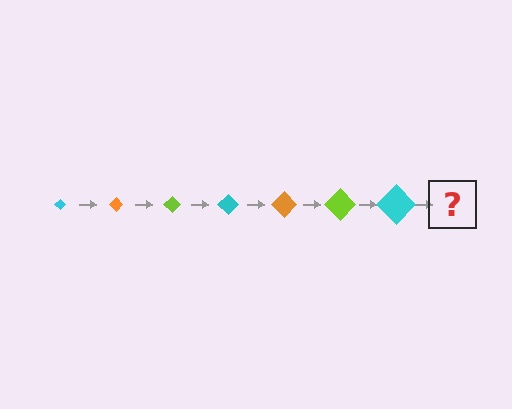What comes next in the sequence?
The next element should be an orange diamond, larger than the previous one.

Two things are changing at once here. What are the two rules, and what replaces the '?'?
The two rules are that the diamond grows larger each step and the color cycles through cyan, orange, and lime. The '?' should be an orange diamond, larger than the previous one.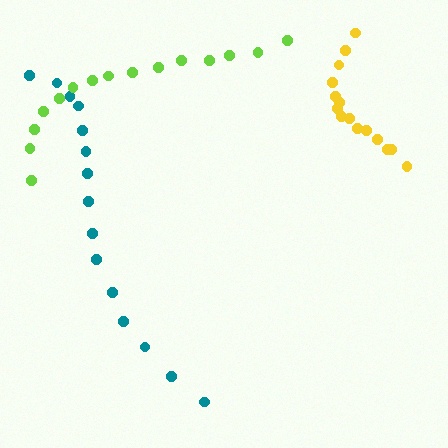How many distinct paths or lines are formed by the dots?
There are 3 distinct paths.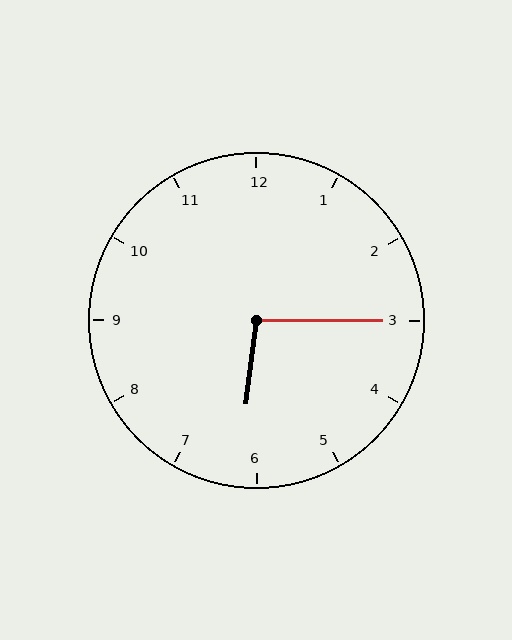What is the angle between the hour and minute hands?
Approximately 98 degrees.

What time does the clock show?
6:15.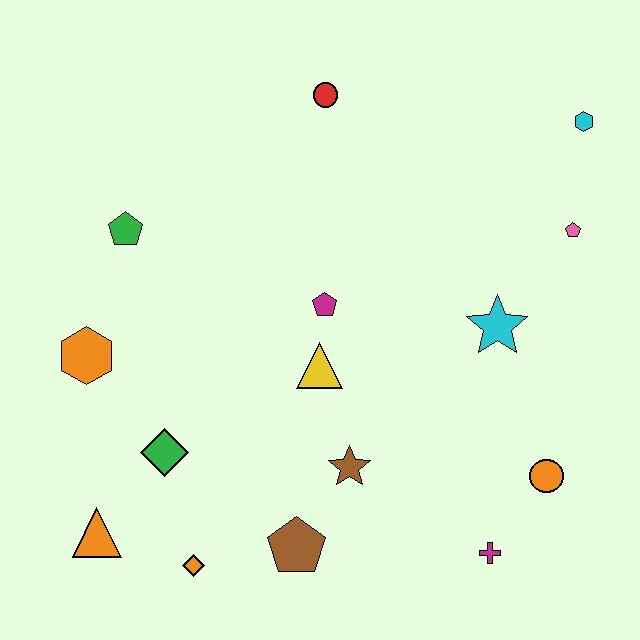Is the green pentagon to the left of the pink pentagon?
Yes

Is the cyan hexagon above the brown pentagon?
Yes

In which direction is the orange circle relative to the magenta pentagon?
The orange circle is to the right of the magenta pentagon.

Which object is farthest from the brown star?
The cyan hexagon is farthest from the brown star.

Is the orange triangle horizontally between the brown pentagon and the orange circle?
No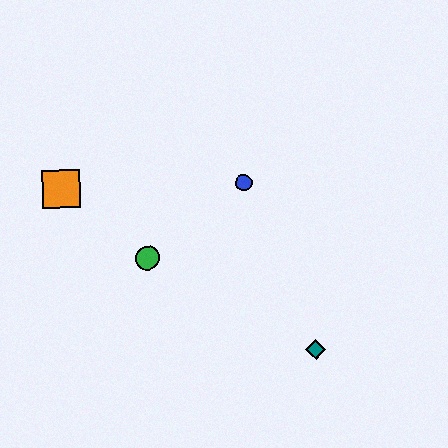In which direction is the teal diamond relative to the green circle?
The teal diamond is to the right of the green circle.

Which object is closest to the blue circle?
The green circle is closest to the blue circle.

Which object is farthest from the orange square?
The teal diamond is farthest from the orange square.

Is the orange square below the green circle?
No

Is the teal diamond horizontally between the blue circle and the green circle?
No